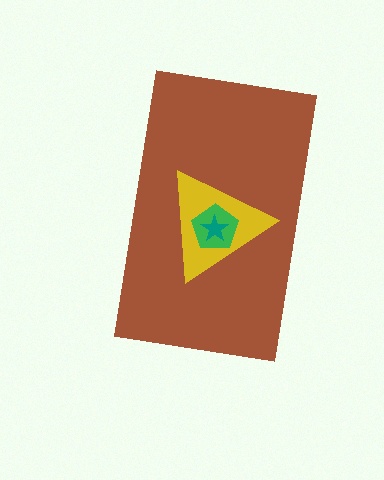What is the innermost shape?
The teal star.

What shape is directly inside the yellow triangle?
The green pentagon.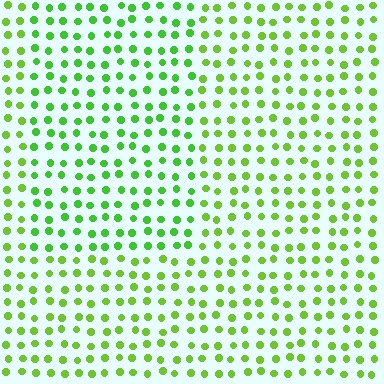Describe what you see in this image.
The image is filled with small lime elements in a uniform arrangement. A rectangle-shaped region is visible where the elements are tinted to a slightly different hue, forming a subtle color boundary.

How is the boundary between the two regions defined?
The boundary is defined purely by a slight shift in hue (about 20 degrees). Spacing, size, and orientation are identical on both sides.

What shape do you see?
I see a rectangle.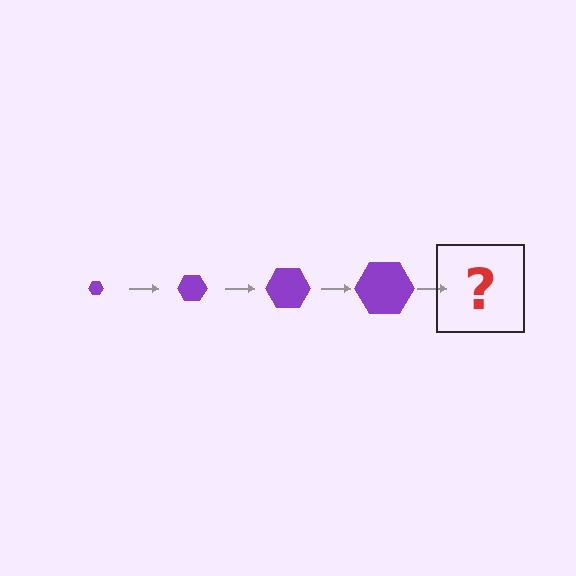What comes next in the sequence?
The next element should be a purple hexagon, larger than the previous one.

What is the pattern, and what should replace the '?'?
The pattern is that the hexagon gets progressively larger each step. The '?' should be a purple hexagon, larger than the previous one.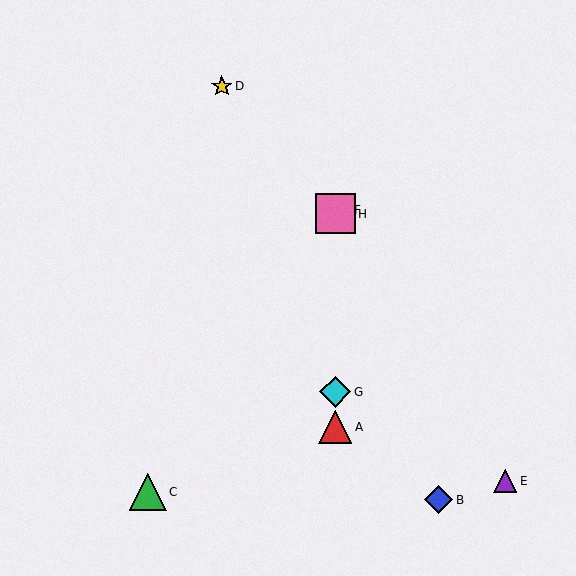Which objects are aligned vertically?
Objects A, F, G, H are aligned vertically.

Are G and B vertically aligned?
No, G is at x≈335 and B is at x≈439.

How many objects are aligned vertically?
4 objects (A, F, G, H) are aligned vertically.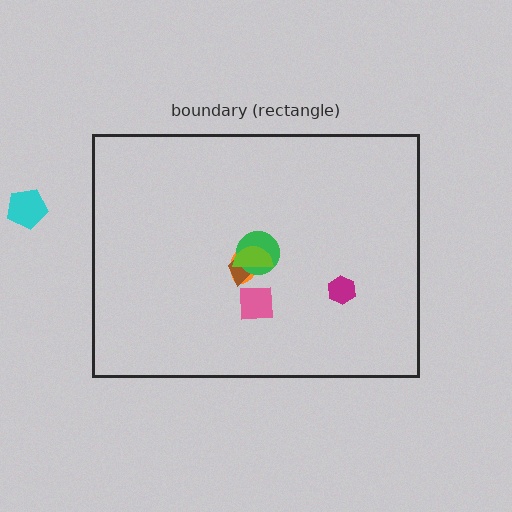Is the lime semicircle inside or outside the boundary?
Inside.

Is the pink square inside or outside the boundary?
Inside.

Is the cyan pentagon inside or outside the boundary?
Outside.